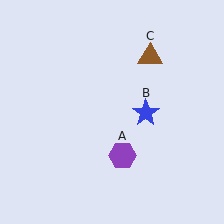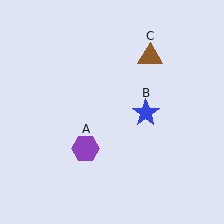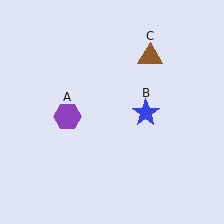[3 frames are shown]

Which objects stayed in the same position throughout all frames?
Blue star (object B) and brown triangle (object C) remained stationary.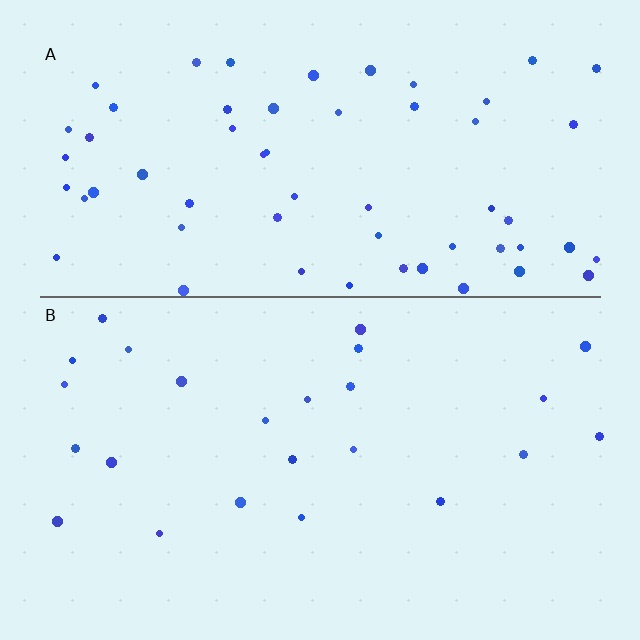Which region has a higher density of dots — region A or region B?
A (the top).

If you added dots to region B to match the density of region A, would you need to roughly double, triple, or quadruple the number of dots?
Approximately double.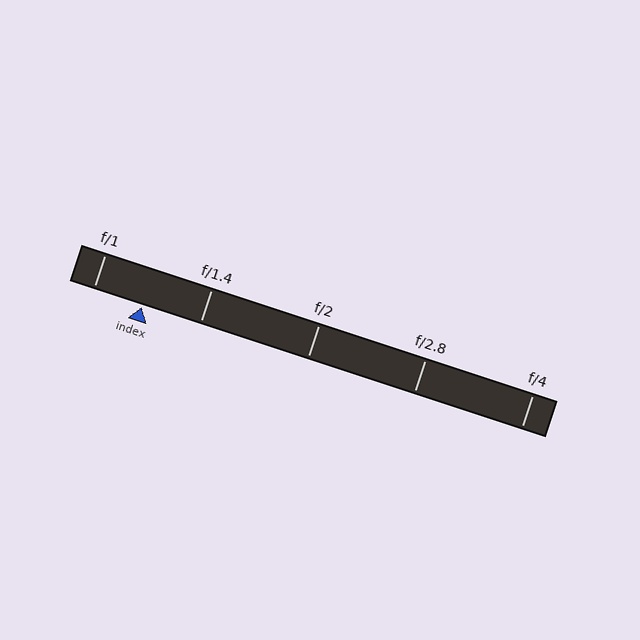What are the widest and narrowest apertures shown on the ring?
The widest aperture shown is f/1 and the narrowest is f/4.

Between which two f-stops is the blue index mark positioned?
The index mark is between f/1 and f/1.4.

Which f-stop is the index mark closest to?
The index mark is closest to f/1.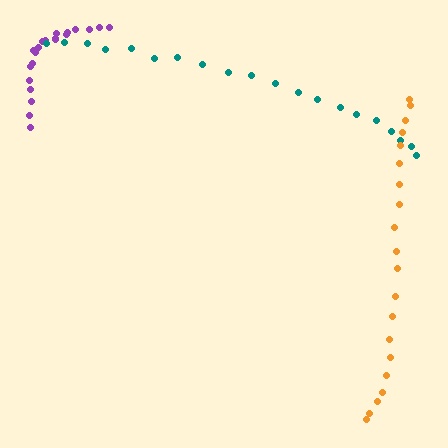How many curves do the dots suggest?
There are 3 distinct paths.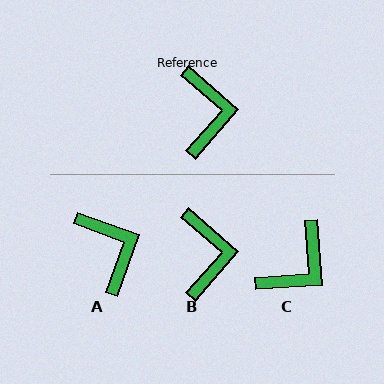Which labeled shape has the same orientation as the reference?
B.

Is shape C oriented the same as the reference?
No, it is off by about 45 degrees.